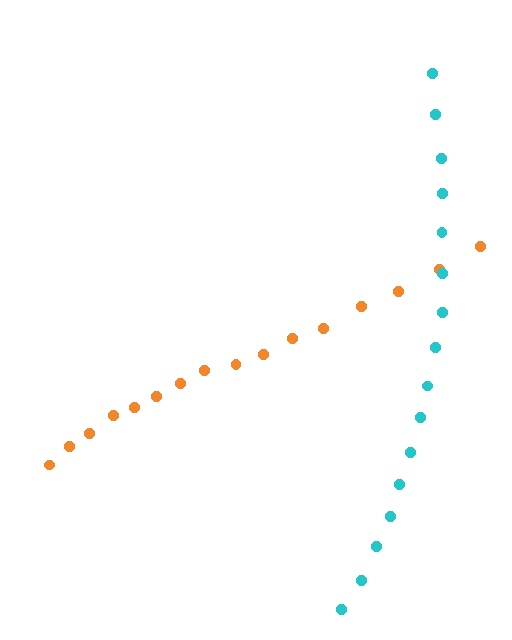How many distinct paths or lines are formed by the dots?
There are 2 distinct paths.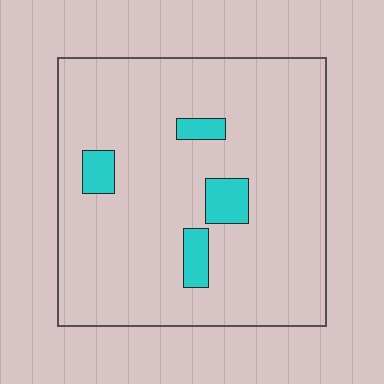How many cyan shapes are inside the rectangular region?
4.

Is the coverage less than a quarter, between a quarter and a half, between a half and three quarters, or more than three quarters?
Less than a quarter.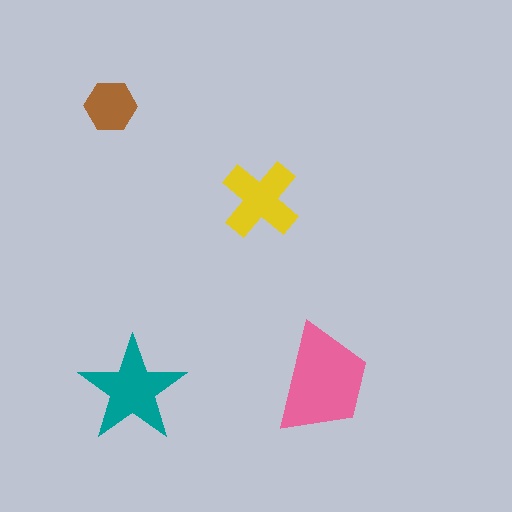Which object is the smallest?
The brown hexagon.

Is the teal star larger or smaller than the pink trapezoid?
Smaller.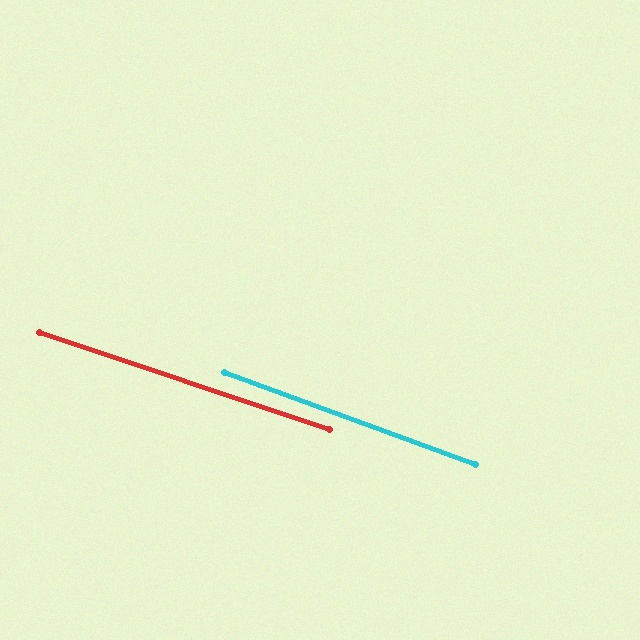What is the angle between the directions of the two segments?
Approximately 2 degrees.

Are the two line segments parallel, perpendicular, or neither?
Parallel — their directions differ by only 1.7°.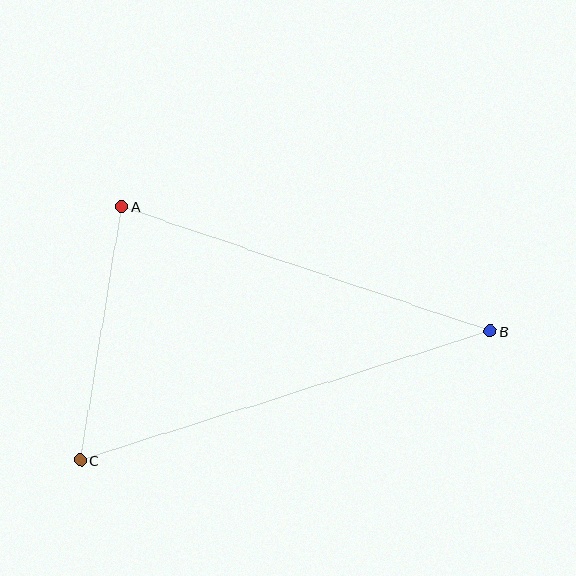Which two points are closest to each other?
Points A and C are closest to each other.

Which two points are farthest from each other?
Points B and C are farthest from each other.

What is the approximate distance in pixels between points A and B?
The distance between A and B is approximately 389 pixels.